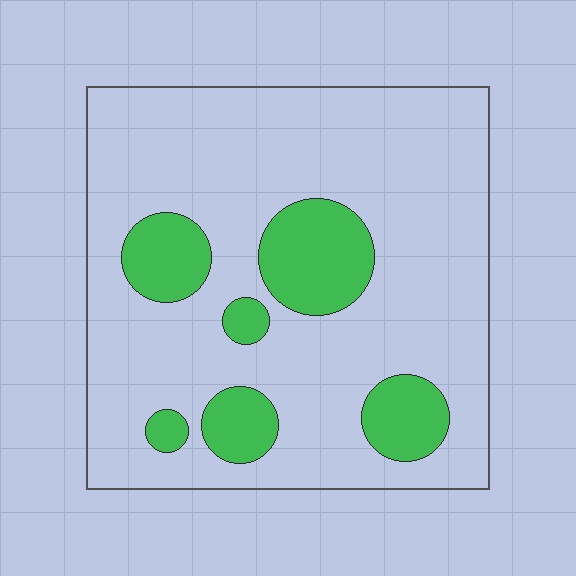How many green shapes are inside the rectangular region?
6.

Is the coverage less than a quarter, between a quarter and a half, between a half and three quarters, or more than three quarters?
Less than a quarter.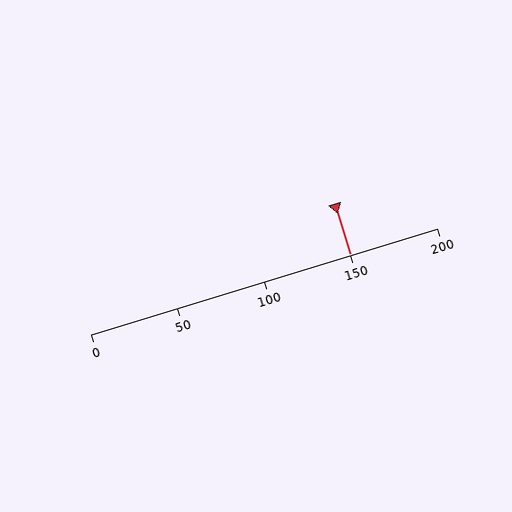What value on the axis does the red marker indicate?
The marker indicates approximately 150.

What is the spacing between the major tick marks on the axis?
The major ticks are spaced 50 apart.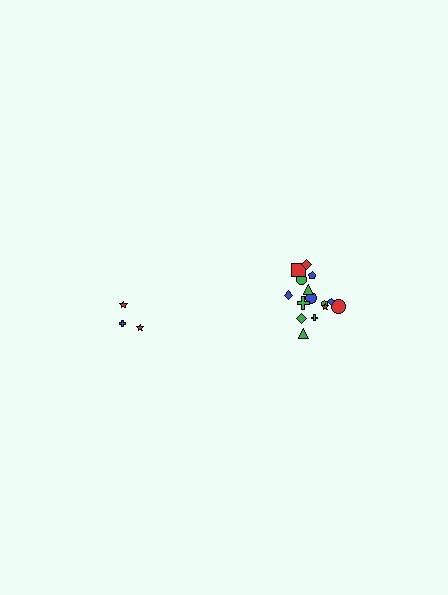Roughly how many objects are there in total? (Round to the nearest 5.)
Roughly 20 objects in total.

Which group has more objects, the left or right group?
The right group.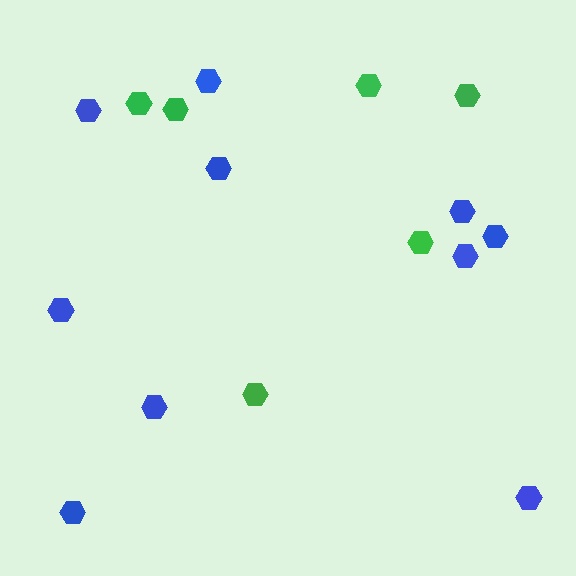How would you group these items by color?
There are 2 groups: one group of blue hexagons (10) and one group of green hexagons (6).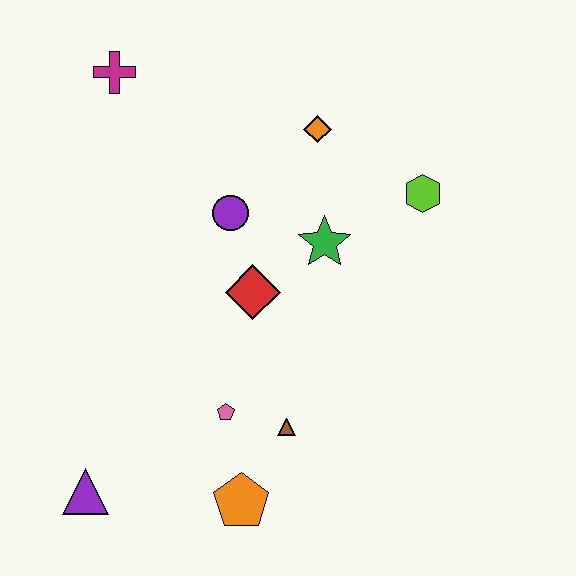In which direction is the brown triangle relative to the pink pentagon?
The brown triangle is to the right of the pink pentagon.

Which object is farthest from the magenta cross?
The orange pentagon is farthest from the magenta cross.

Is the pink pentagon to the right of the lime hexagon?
No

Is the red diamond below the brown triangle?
No